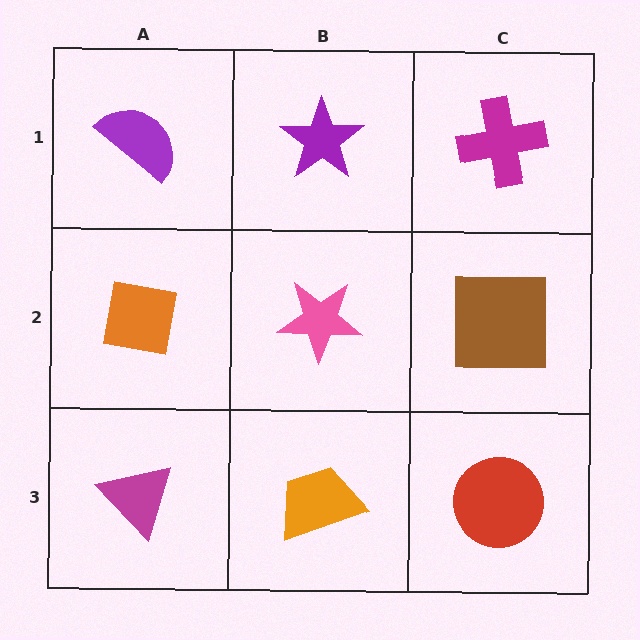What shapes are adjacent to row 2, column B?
A purple star (row 1, column B), an orange trapezoid (row 3, column B), an orange square (row 2, column A), a brown square (row 2, column C).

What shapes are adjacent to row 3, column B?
A pink star (row 2, column B), a magenta triangle (row 3, column A), a red circle (row 3, column C).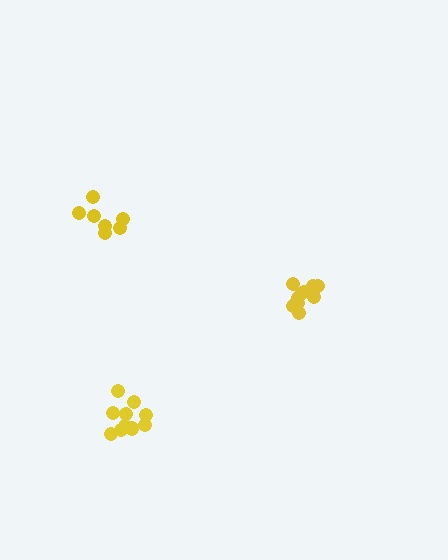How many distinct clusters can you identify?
There are 3 distinct clusters.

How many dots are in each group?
Group 1: 11 dots, Group 2: 7 dots, Group 3: 11 dots (29 total).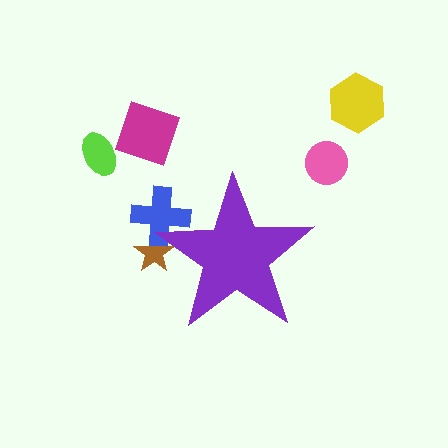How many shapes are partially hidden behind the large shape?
2 shapes are partially hidden.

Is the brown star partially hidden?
Yes, the brown star is partially hidden behind the purple star.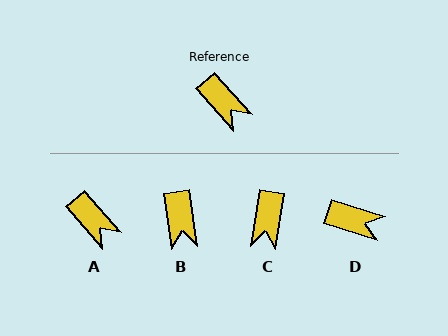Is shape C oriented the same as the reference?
No, it is off by about 50 degrees.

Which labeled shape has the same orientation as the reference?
A.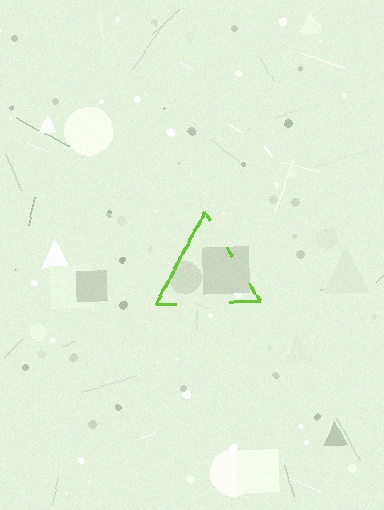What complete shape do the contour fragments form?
The contour fragments form a triangle.